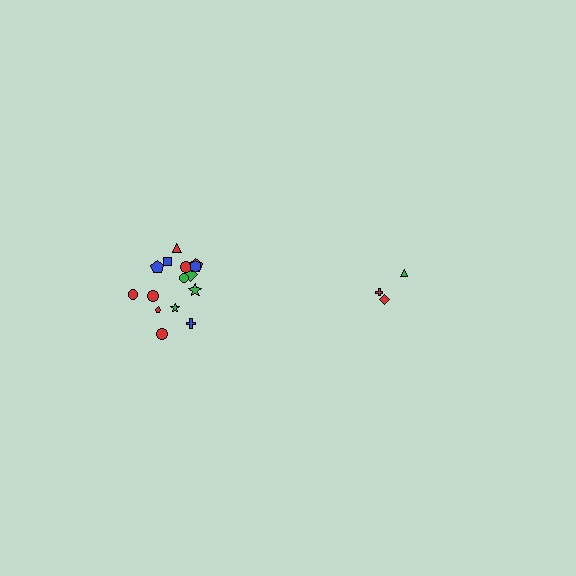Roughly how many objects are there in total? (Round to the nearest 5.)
Roughly 20 objects in total.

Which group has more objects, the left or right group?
The left group.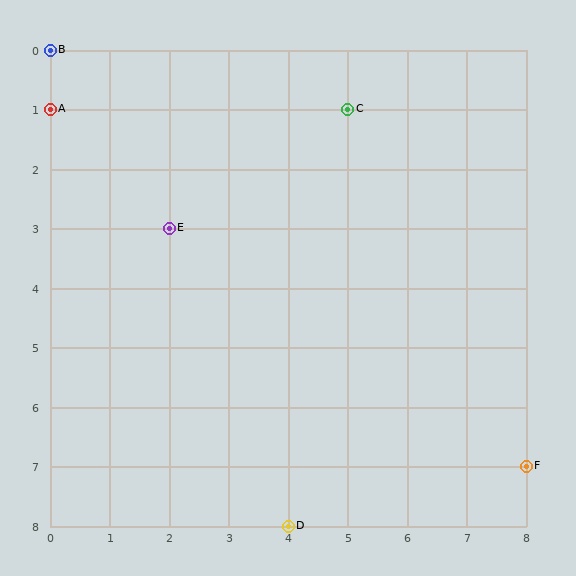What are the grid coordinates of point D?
Point D is at grid coordinates (4, 8).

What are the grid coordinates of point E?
Point E is at grid coordinates (2, 3).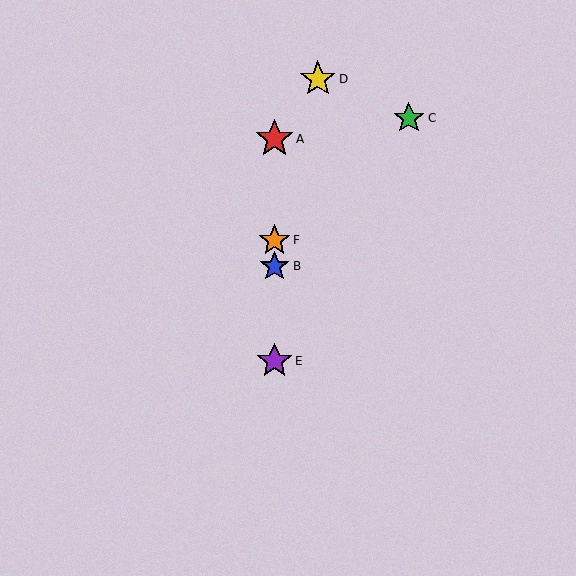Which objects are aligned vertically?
Objects A, B, E, F are aligned vertically.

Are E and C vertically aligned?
No, E is at x≈275 and C is at x≈409.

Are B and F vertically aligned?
Yes, both are at x≈275.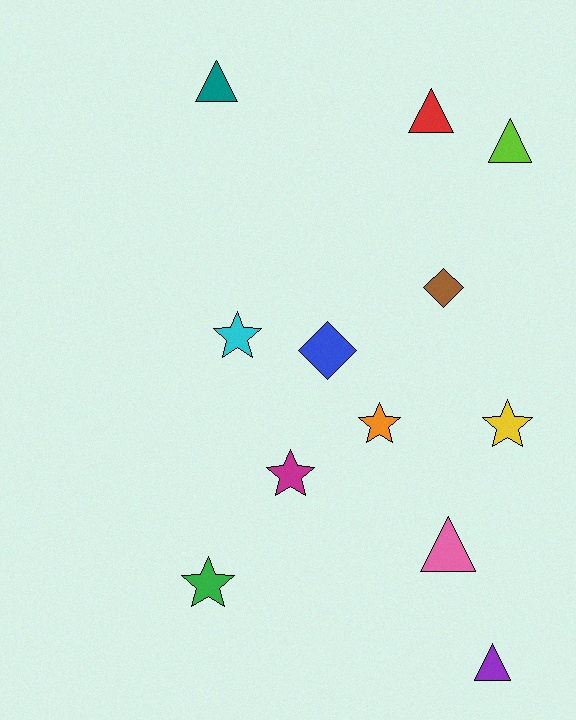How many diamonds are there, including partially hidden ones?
There are 2 diamonds.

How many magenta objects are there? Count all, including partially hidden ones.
There is 1 magenta object.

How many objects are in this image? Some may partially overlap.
There are 12 objects.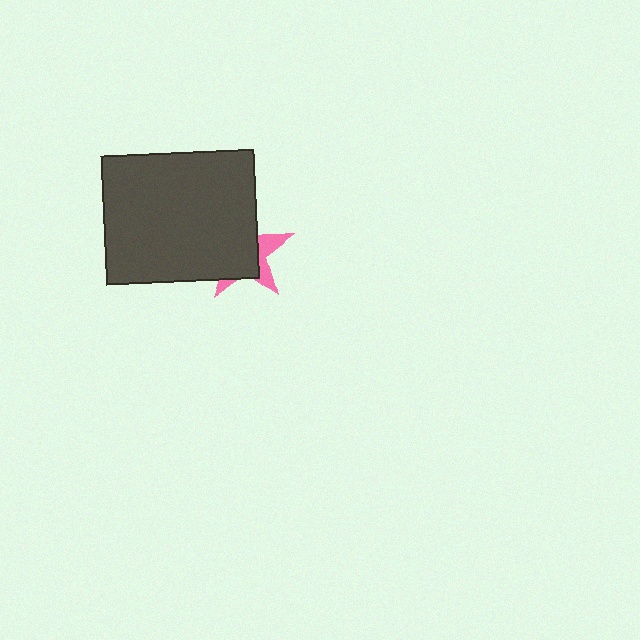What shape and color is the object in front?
The object in front is a dark gray rectangle.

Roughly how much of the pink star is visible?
A small part of it is visible (roughly 32%).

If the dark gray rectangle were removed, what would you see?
You would see the complete pink star.